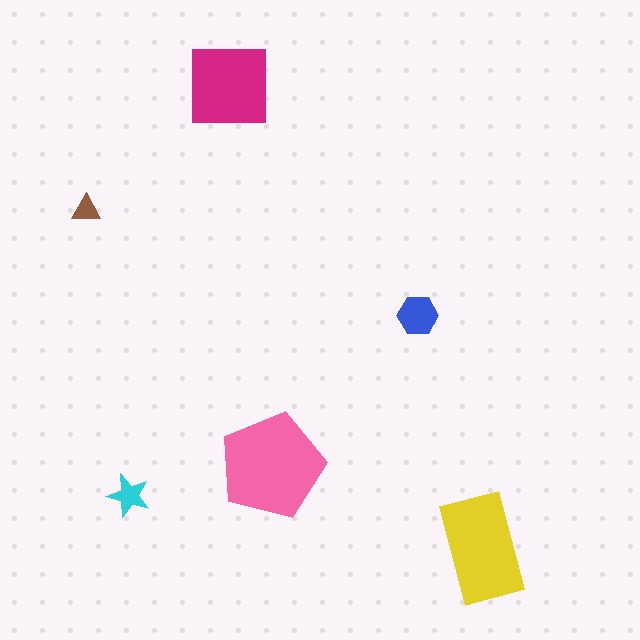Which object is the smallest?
The brown triangle.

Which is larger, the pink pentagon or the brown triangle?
The pink pentagon.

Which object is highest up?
The magenta square is topmost.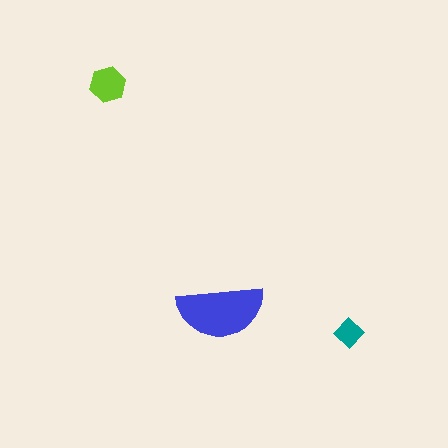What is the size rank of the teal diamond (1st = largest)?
3rd.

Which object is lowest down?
The teal diamond is bottommost.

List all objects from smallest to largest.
The teal diamond, the lime hexagon, the blue semicircle.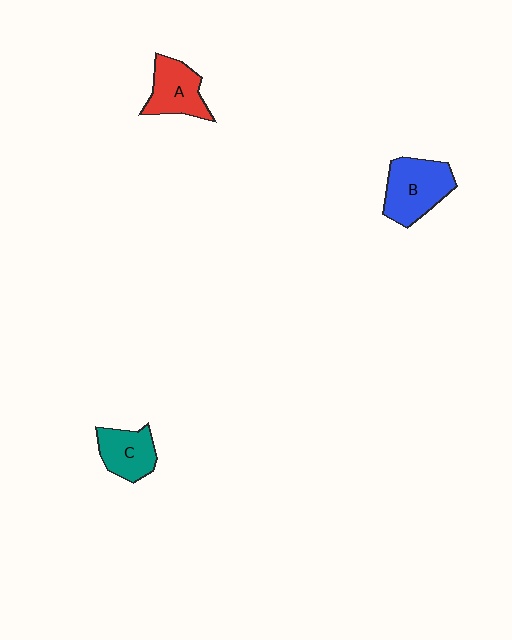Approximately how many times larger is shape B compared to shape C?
Approximately 1.4 times.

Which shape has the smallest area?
Shape C (teal).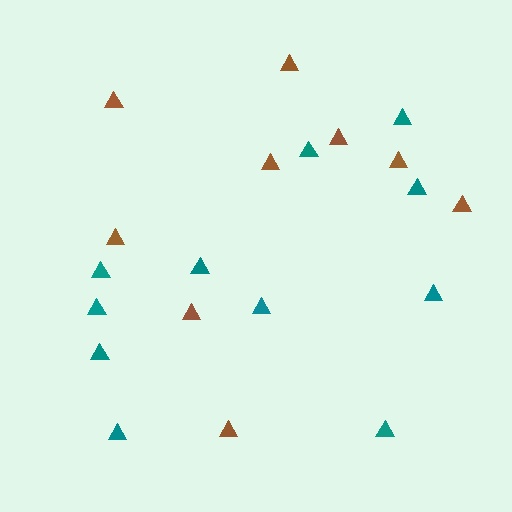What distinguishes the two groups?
There are 2 groups: one group of teal triangles (11) and one group of brown triangles (9).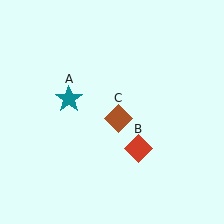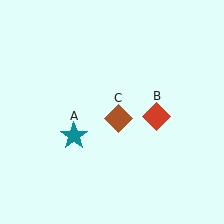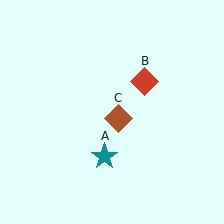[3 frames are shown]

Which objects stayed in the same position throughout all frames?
Brown diamond (object C) remained stationary.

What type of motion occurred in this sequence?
The teal star (object A), red diamond (object B) rotated counterclockwise around the center of the scene.